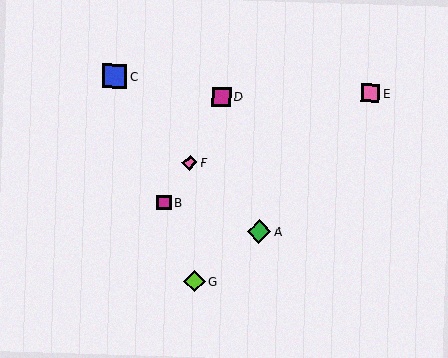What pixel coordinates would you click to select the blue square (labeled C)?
Click at (115, 76) to select the blue square C.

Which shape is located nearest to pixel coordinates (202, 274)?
The lime diamond (labeled G) at (194, 281) is nearest to that location.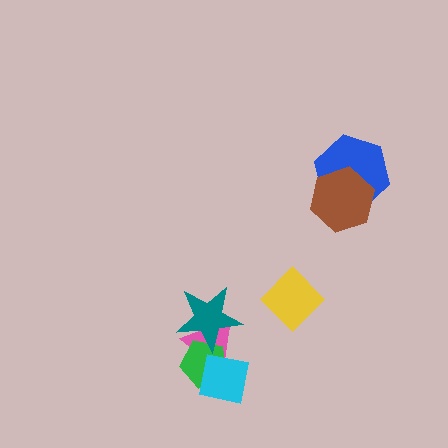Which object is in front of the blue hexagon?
The brown hexagon is in front of the blue hexagon.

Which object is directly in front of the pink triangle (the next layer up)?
The green pentagon is directly in front of the pink triangle.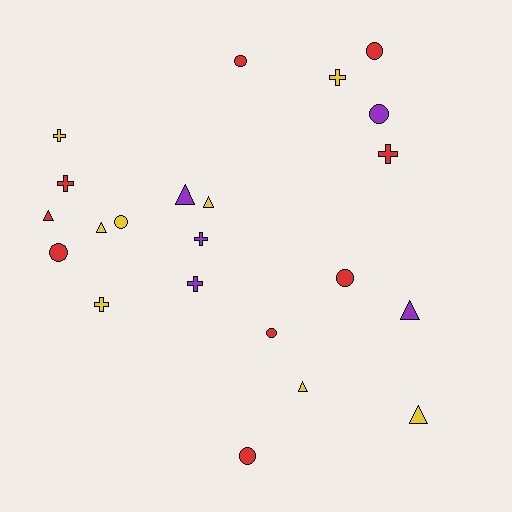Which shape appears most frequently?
Circle, with 8 objects.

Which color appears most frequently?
Red, with 9 objects.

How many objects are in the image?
There are 22 objects.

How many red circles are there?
There are 6 red circles.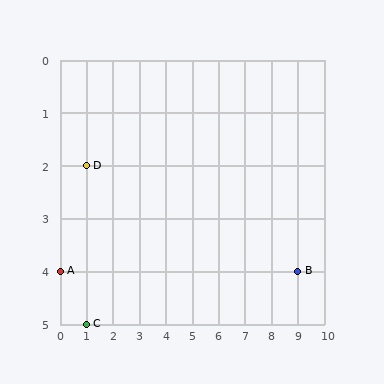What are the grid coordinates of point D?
Point D is at grid coordinates (1, 2).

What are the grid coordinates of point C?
Point C is at grid coordinates (1, 5).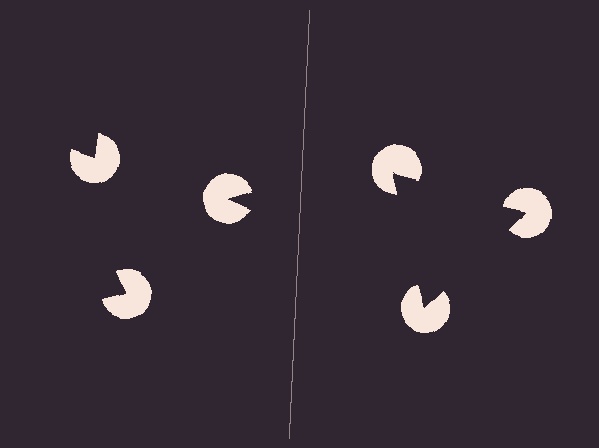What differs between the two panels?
The pac-man discs are positioned identically on both sides; only the wedge orientations differ. On the right they align to a triangle; on the left they are misaligned.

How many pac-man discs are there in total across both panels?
6 — 3 on each side.